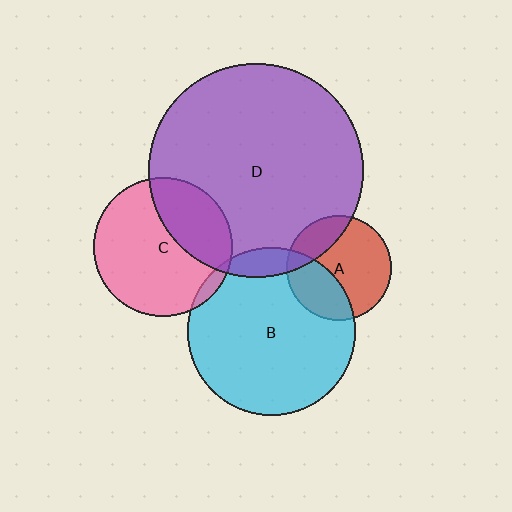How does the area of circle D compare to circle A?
Approximately 4.1 times.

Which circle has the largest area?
Circle D (purple).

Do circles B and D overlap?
Yes.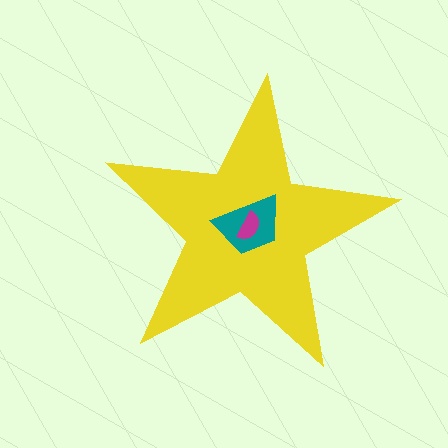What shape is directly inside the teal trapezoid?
The magenta semicircle.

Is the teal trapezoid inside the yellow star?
Yes.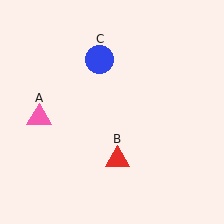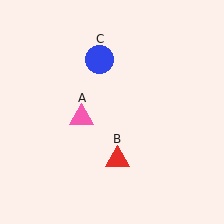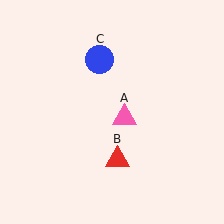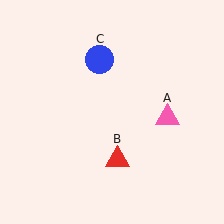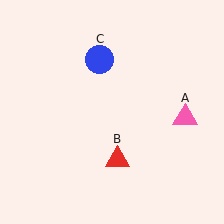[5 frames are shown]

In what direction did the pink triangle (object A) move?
The pink triangle (object A) moved right.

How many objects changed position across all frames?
1 object changed position: pink triangle (object A).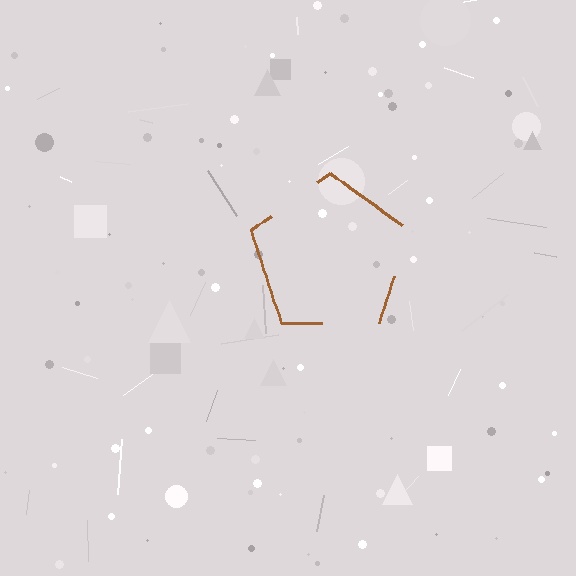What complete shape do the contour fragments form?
The contour fragments form a pentagon.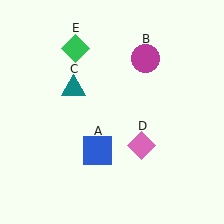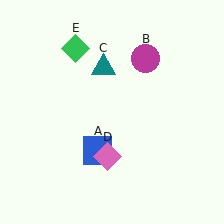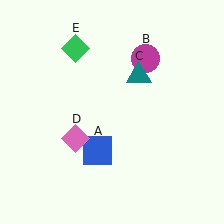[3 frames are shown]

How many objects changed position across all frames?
2 objects changed position: teal triangle (object C), pink diamond (object D).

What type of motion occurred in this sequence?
The teal triangle (object C), pink diamond (object D) rotated clockwise around the center of the scene.